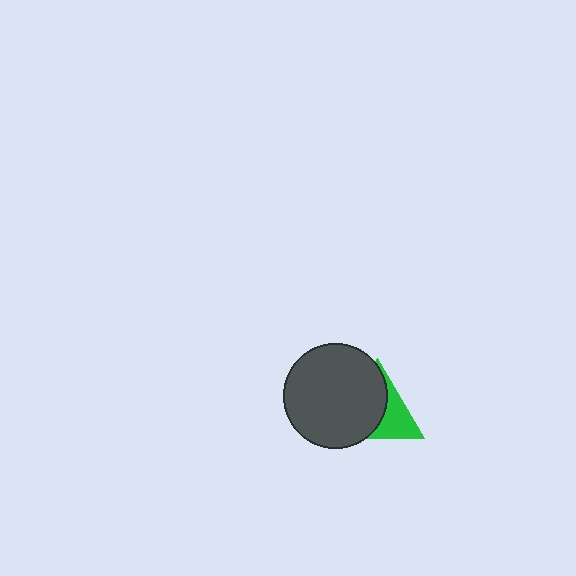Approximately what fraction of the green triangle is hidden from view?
Roughly 59% of the green triangle is hidden behind the dark gray circle.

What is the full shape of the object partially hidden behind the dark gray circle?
The partially hidden object is a green triangle.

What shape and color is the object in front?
The object in front is a dark gray circle.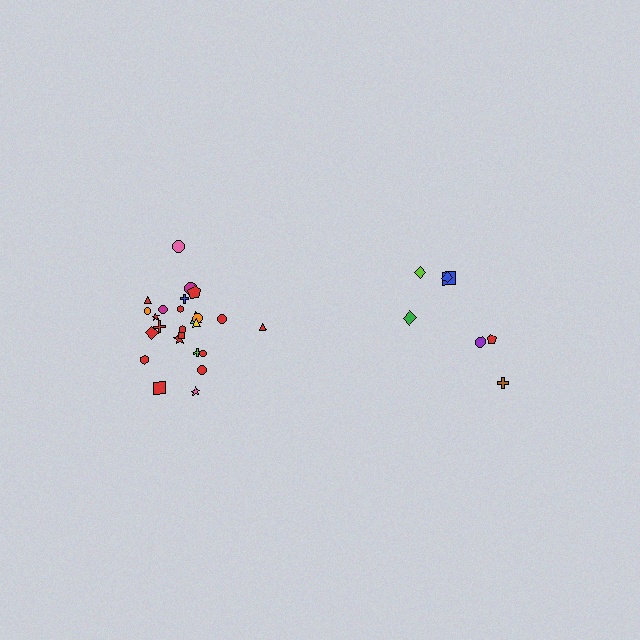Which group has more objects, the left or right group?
The left group.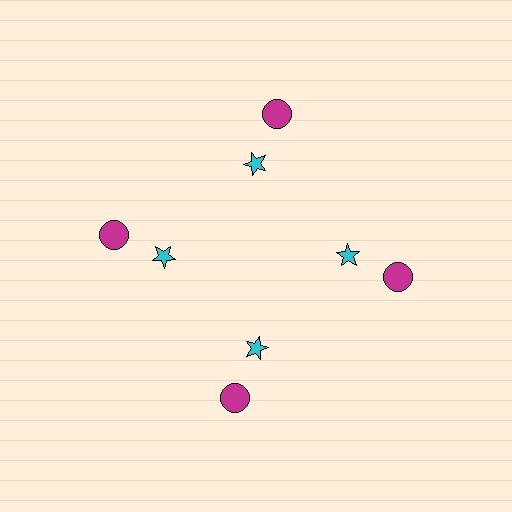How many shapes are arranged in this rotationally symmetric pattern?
There are 8 shapes, arranged in 4 groups of 2.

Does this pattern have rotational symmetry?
Yes, this pattern has 4-fold rotational symmetry. It looks the same after rotating 90 degrees around the center.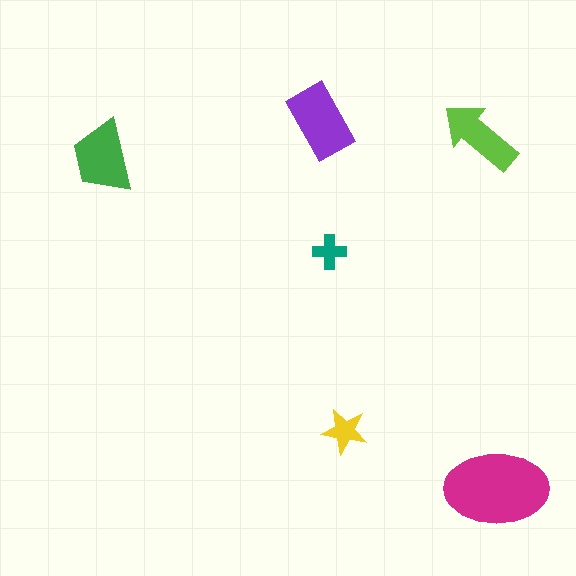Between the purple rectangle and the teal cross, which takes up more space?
The purple rectangle.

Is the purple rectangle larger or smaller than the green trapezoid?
Larger.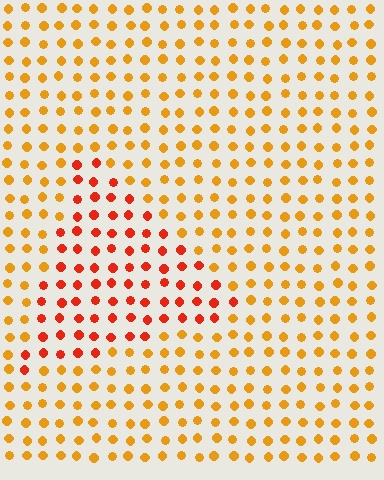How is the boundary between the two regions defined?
The boundary is defined purely by a slight shift in hue (about 33 degrees). Spacing, size, and orientation are identical on both sides.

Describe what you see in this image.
The image is filled with small orange elements in a uniform arrangement. A triangle-shaped region is visible where the elements are tinted to a slightly different hue, forming a subtle color boundary.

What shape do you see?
I see a triangle.